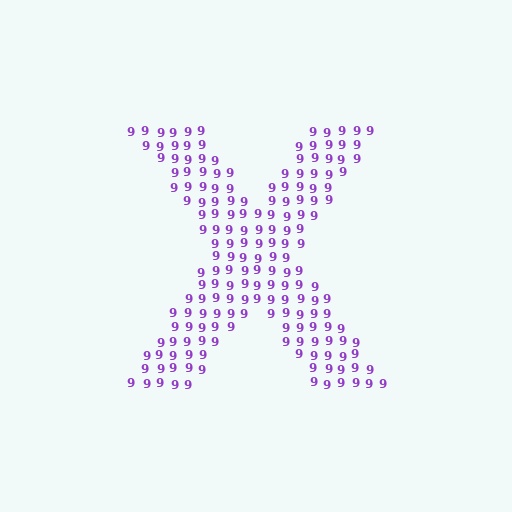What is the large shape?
The large shape is the letter X.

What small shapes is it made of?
It is made of small digit 9's.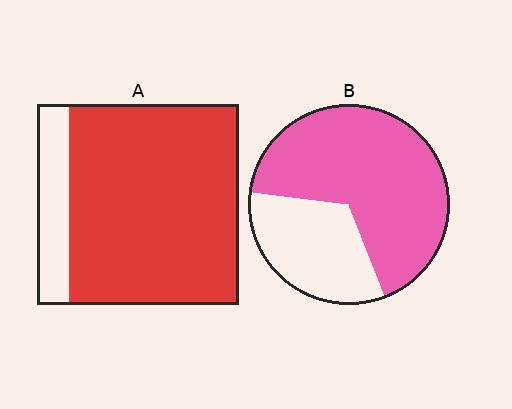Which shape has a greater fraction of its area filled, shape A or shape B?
Shape A.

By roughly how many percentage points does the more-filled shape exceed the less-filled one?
By roughly 15 percentage points (A over B).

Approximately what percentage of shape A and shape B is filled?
A is approximately 85% and B is approximately 65%.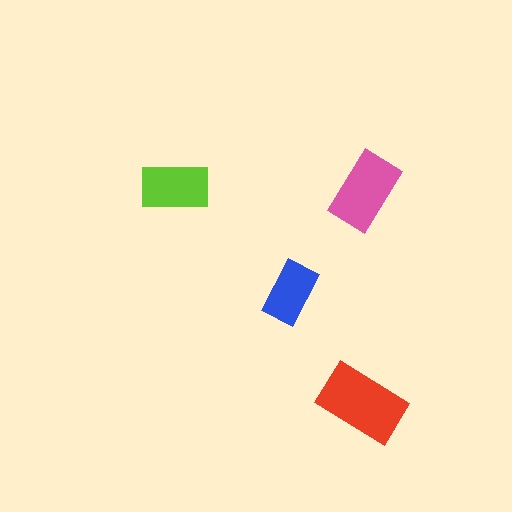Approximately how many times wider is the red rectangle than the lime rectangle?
About 1.5 times wider.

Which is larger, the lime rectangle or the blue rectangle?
The lime one.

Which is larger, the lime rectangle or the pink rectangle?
The pink one.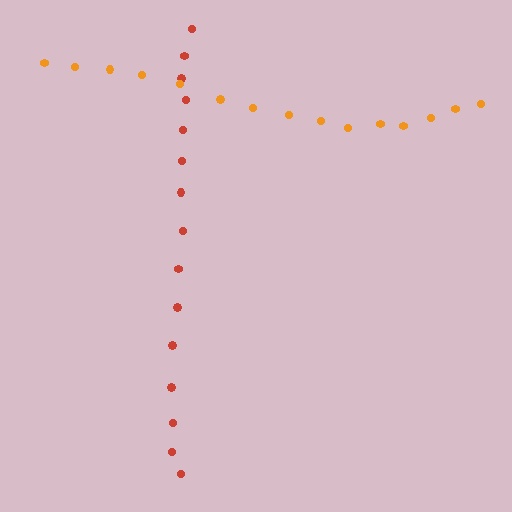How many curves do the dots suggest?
There are 2 distinct paths.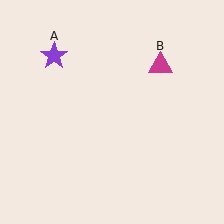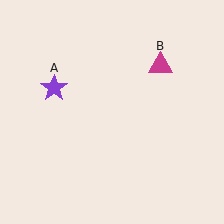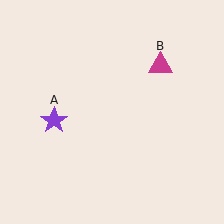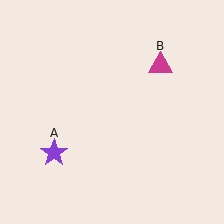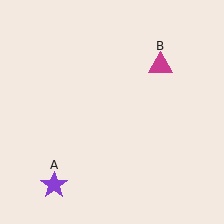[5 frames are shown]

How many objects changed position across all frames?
1 object changed position: purple star (object A).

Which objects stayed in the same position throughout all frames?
Magenta triangle (object B) remained stationary.